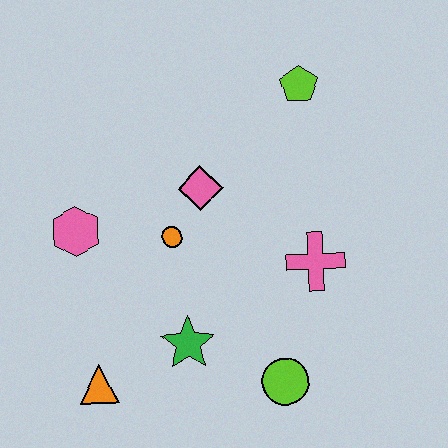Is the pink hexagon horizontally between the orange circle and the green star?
No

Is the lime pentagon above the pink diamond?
Yes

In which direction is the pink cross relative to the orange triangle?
The pink cross is to the right of the orange triangle.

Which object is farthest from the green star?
The lime pentagon is farthest from the green star.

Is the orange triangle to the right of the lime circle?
No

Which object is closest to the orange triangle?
The green star is closest to the orange triangle.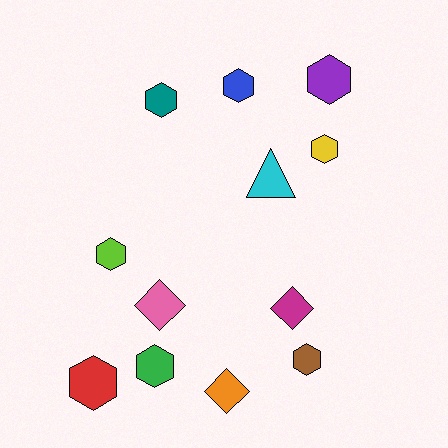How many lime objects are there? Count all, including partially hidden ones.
There is 1 lime object.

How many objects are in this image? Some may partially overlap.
There are 12 objects.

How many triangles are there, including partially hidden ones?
There is 1 triangle.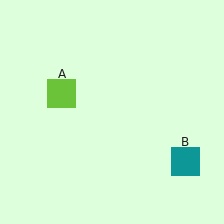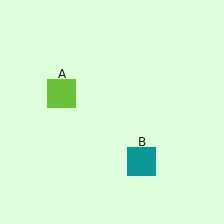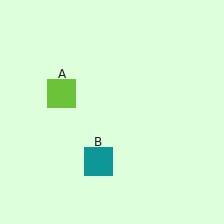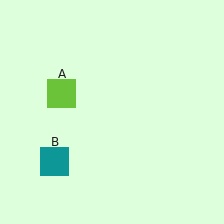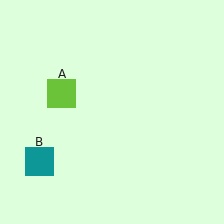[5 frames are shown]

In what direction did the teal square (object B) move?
The teal square (object B) moved left.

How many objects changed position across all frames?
1 object changed position: teal square (object B).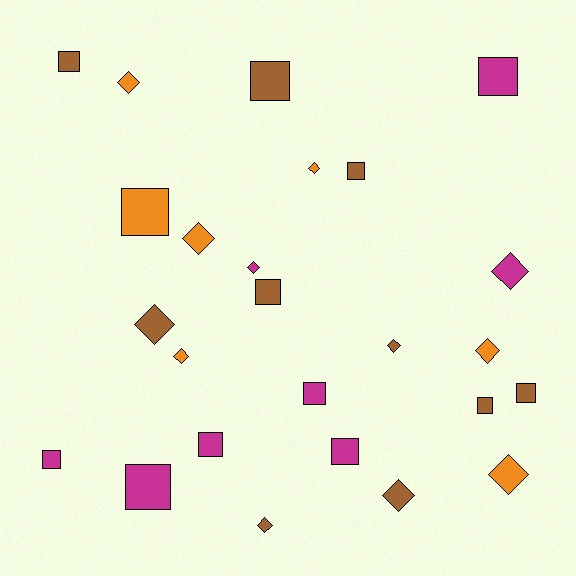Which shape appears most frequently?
Square, with 13 objects.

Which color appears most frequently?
Brown, with 10 objects.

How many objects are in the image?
There are 25 objects.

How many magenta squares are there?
There are 6 magenta squares.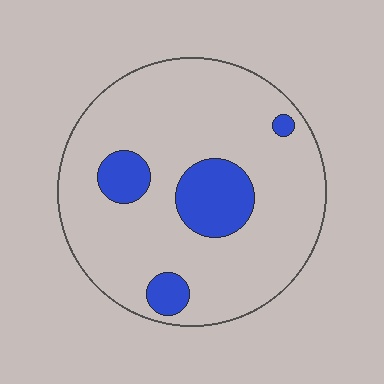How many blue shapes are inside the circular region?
4.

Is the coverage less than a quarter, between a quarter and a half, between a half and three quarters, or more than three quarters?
Less than a quarter.